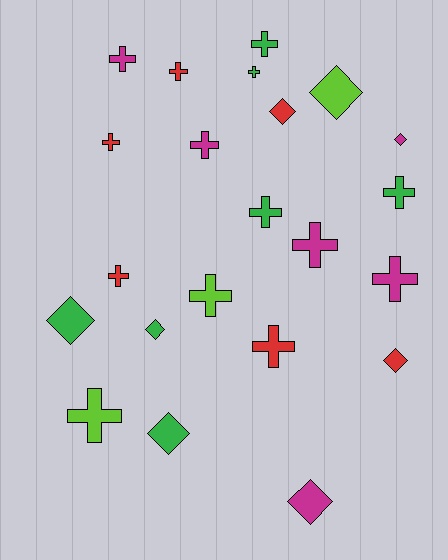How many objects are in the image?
There are 22 objects.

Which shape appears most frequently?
Cross, with 14 objects.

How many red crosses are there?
There are 4 red crosses.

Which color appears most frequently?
Green, with 7 objects.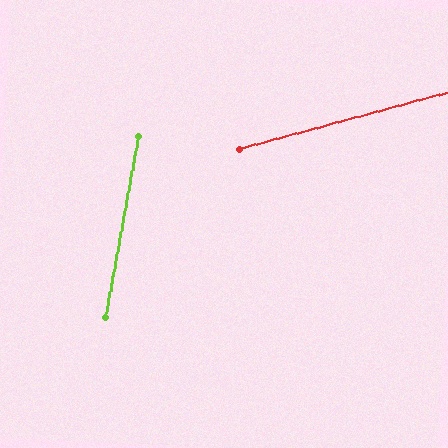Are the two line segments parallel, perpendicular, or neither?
Neither parallel nor perpendicular — they differ by about 64°.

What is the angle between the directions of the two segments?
Approximately 64 degrees.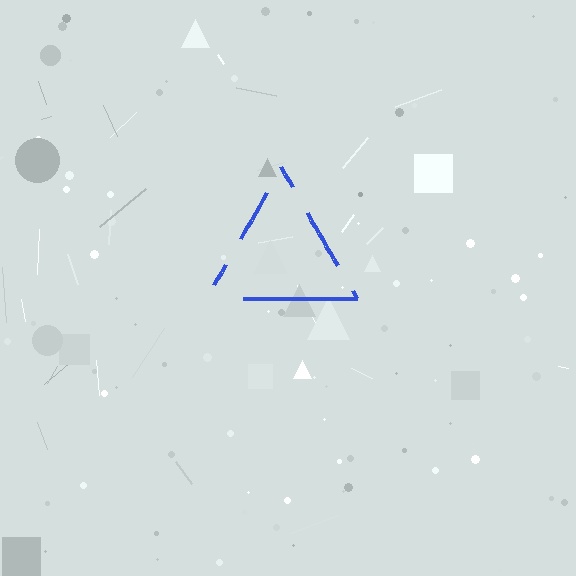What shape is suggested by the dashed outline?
The dashed outline suggests a triangle.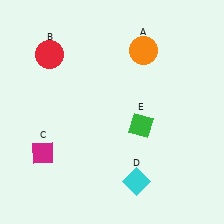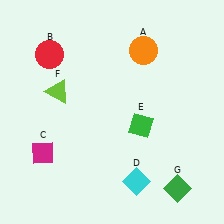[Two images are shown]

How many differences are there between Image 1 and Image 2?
There are 2 differences between the two images.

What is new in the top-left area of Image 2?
A lime triangle (F) was added in the top-left area of Image 2.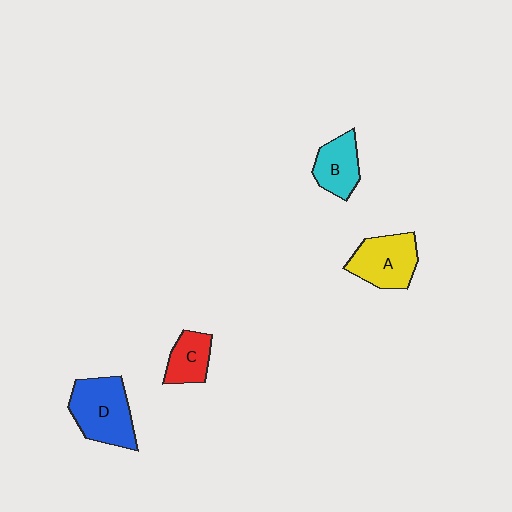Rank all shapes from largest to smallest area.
From largest to smallest: D (blue), A (yellow), B (cyan), C (red).